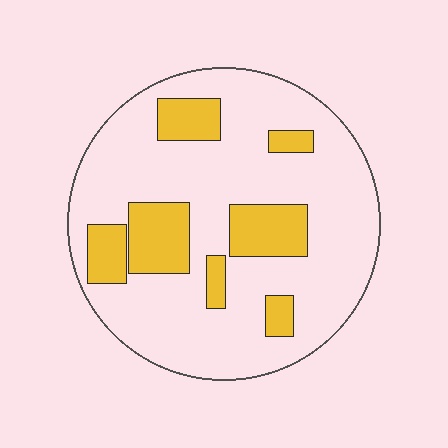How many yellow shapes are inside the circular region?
7.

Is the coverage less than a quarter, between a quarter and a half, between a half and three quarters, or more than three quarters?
Less than a quarter.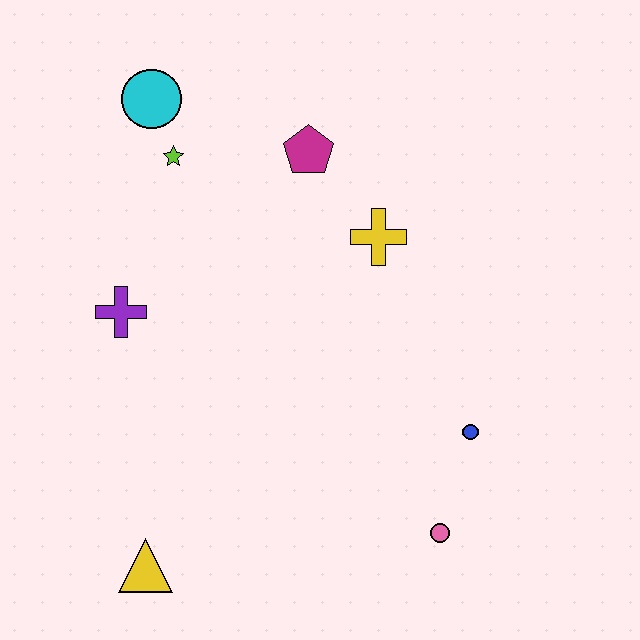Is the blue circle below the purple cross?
Yes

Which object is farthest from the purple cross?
The pink circle is farthest from the purple cross.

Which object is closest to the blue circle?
The pink circle is closest to the blue circle.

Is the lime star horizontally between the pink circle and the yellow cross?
No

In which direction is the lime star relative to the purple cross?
The lime star is above the purple cross.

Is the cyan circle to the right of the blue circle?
No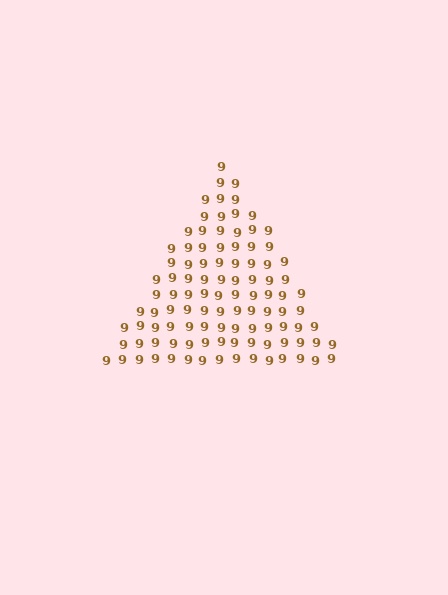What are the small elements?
The small elements are digit 9's.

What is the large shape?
The large shape is a triangle.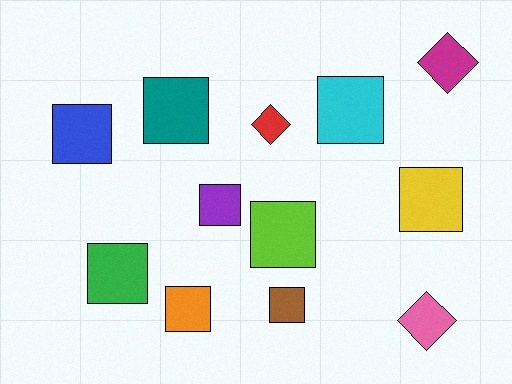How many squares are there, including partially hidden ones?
There are 9 squares.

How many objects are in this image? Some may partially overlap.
There are 12 objects.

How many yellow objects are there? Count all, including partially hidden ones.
There is 1 yellow object.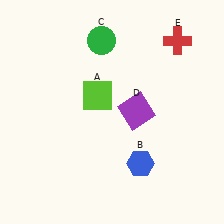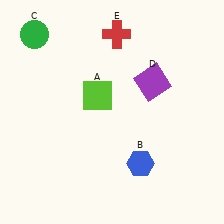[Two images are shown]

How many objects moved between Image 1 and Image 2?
3 objects moved between the two images.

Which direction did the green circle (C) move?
The green circle (C) moved left.